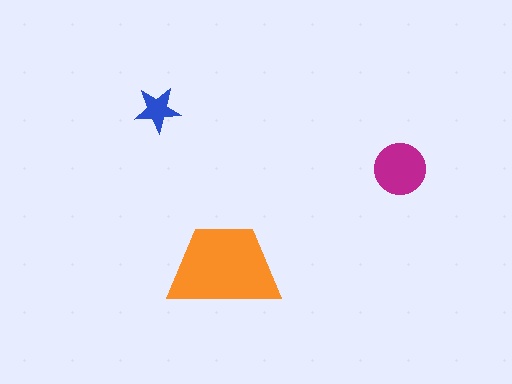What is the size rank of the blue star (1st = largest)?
3rd.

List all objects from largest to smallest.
The orange trapezoid, the magenta circle, the blue star.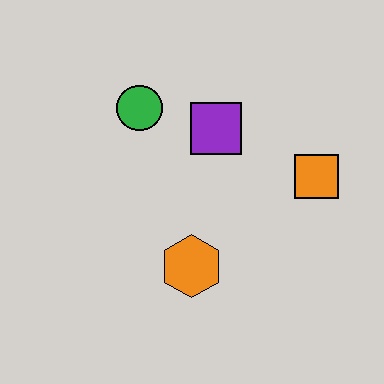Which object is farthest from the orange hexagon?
The green circle is farthest from the orange hexagon.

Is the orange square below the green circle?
Yes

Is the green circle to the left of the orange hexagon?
Yes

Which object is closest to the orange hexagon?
The purple square is closest to the orange hexagon.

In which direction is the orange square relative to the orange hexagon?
The orange square is to the right of the orange hexagon.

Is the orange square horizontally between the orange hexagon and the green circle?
No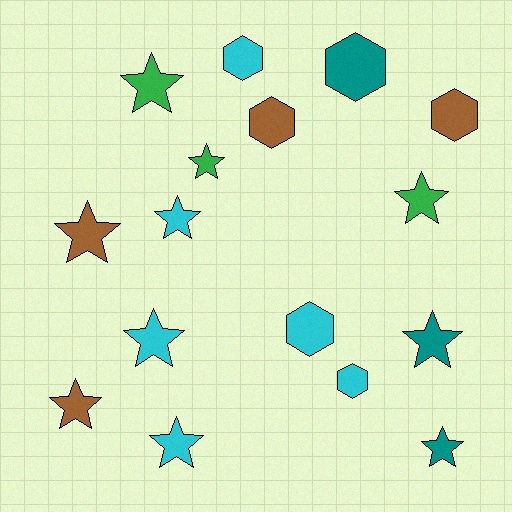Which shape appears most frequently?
Star, with 10 objects.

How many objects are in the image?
There are 16 objects.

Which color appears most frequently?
Cyan, with 6 objects.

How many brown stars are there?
There are 2 brown stars.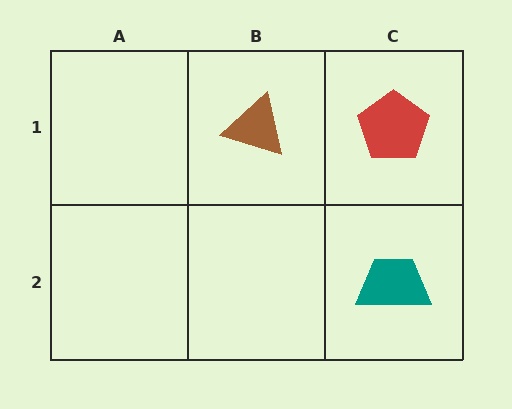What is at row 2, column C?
A teal trapezoid.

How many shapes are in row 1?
2 shapes.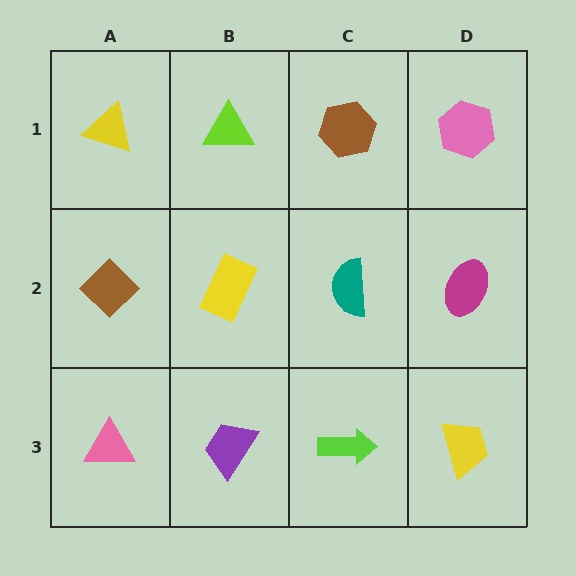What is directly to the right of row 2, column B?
A teal semicircle.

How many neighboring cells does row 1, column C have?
3.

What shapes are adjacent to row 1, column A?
A brown diamond (row 2, column A), a lime triangle (row 1, column B).